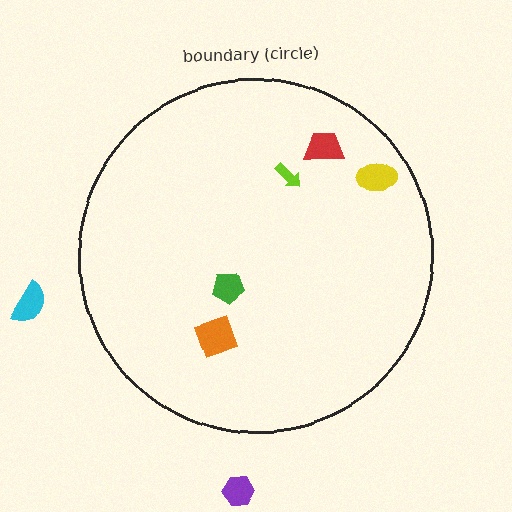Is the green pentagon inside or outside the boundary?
Inside.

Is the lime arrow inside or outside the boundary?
Inside.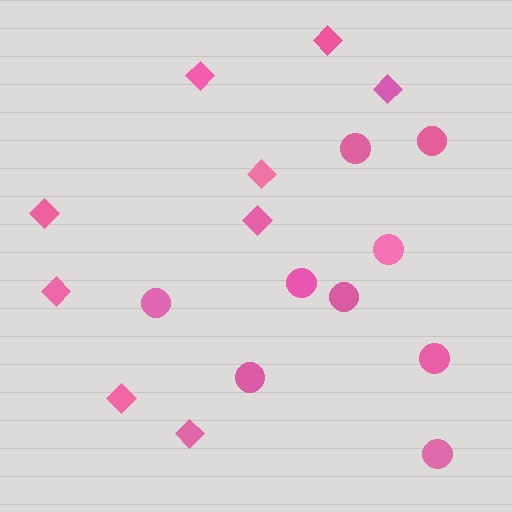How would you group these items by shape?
There are 2 groups: one group of circles (9) and one group of diamonds (9).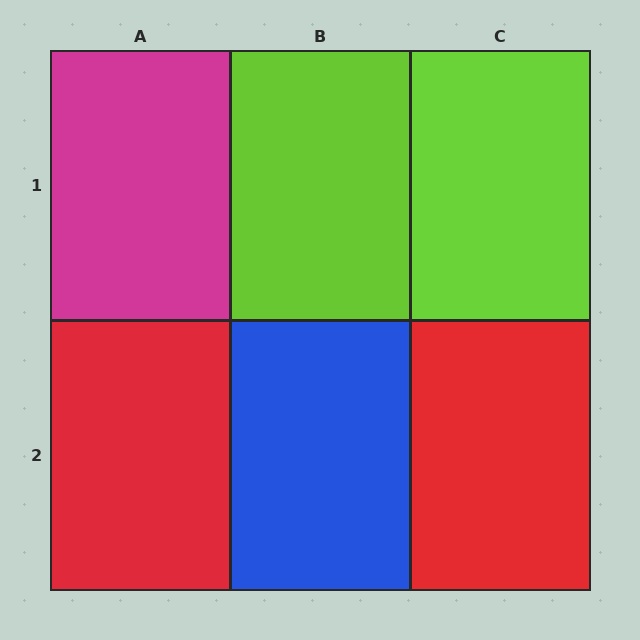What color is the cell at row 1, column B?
Lime.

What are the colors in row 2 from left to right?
Red, blue, red.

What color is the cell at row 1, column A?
Magenta.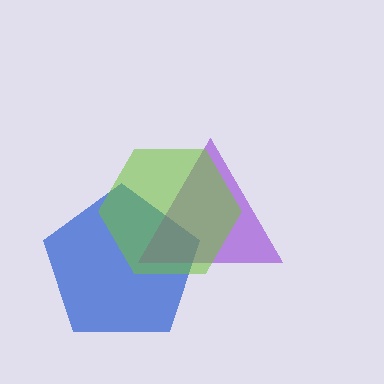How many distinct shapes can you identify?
There are 3 distinct shapes: a blue pentagon, a purple triangle, a lime hexagon.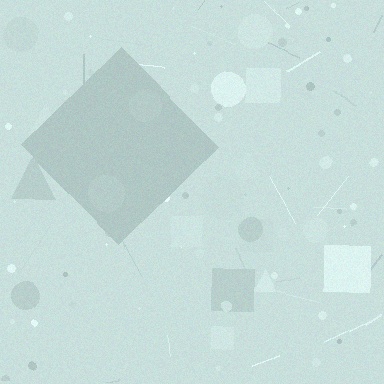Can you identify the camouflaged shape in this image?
The camouflaged shape is a diamond.